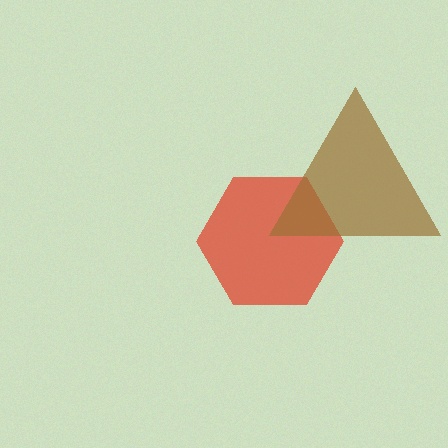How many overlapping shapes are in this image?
There are 2 overlapping shapes in the image.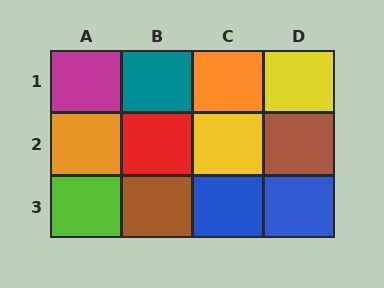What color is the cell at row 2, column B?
Red.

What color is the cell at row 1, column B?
Teal.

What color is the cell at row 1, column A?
Magenta.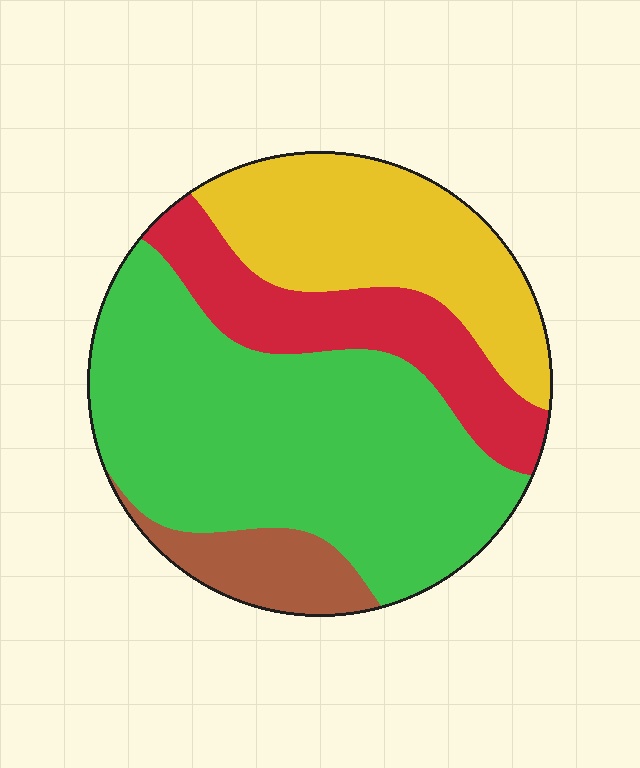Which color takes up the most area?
Green, at roughly 50%.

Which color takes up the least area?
Brown, at roughly 10%.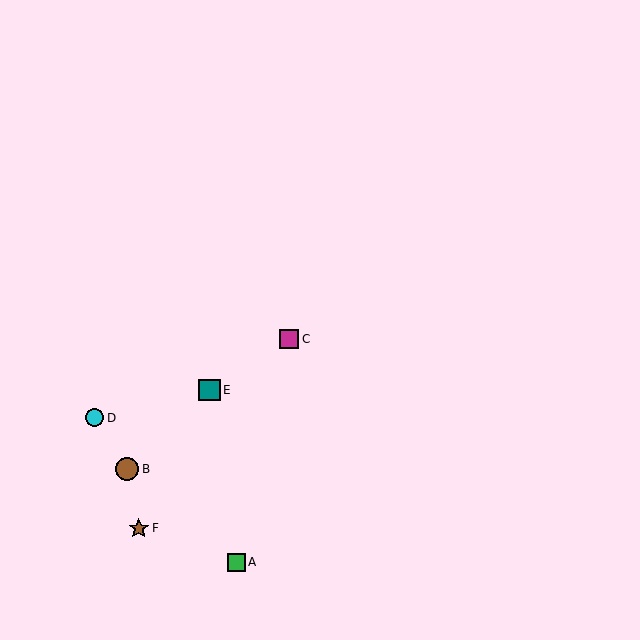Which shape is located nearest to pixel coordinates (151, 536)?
The brown star (labeled F) at (139, 528) is nearest to that location.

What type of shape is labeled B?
Shape B is a brown circle.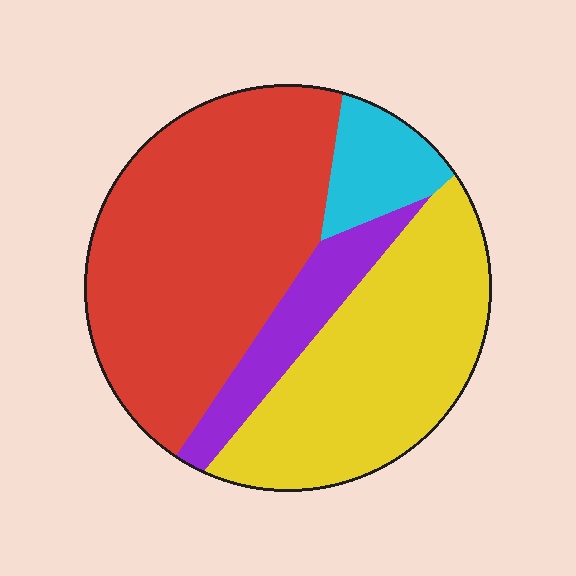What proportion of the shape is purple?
Purple covers roughly 10% of the shape.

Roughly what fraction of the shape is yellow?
Yellow covers about 35% of the shape.